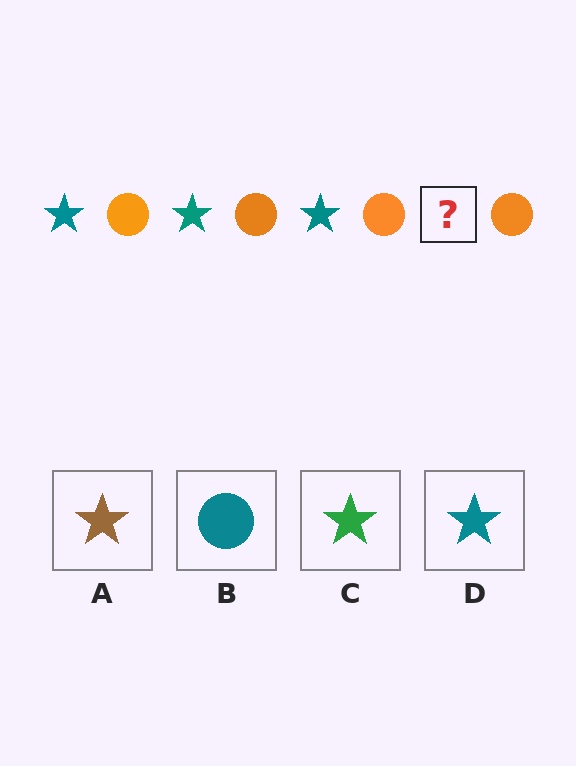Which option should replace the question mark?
Option D.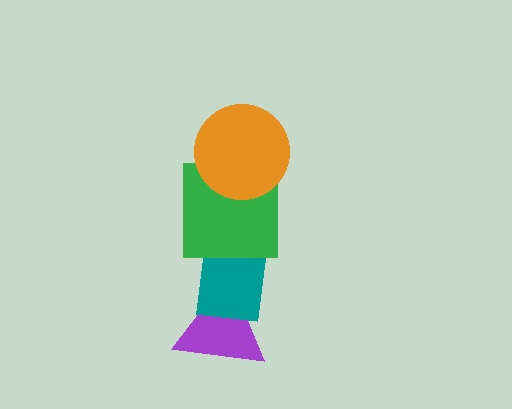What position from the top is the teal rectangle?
The teal rectangle is 3rd from the top.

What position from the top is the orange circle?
The orange circle is 1st from the top.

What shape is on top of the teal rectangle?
The green square is on top of the teal rectangle.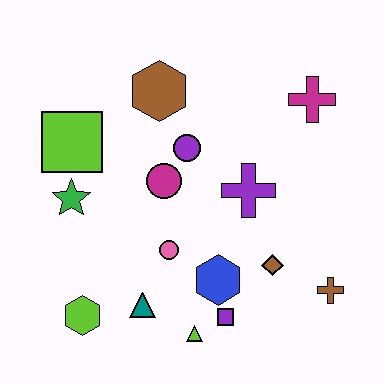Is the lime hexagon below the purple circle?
Yes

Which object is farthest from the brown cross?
The lime square is farthest from the brown cross.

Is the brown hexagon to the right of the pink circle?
No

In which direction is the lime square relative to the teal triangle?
The lime square is above the teal triangle.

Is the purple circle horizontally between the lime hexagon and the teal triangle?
No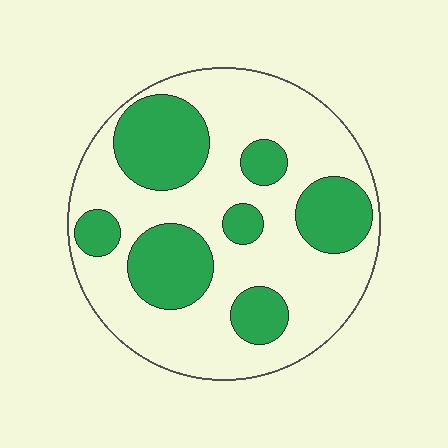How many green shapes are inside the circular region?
7.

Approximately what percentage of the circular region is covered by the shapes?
Approximately 35%.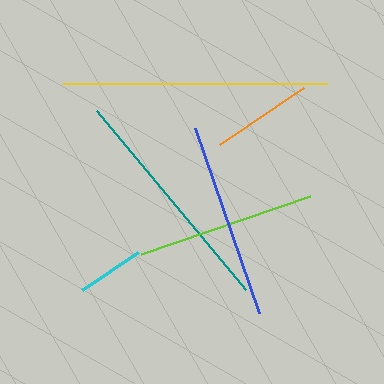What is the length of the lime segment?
The lime segment is approximately 178 pixels long.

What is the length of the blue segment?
The blue segment is approximately 196 pixels long.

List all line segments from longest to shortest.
From longest to shortest: yellow, teal, blue, lime, orange, cyan.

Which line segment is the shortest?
The cyan line is the shortest at approximately 68 pixels.